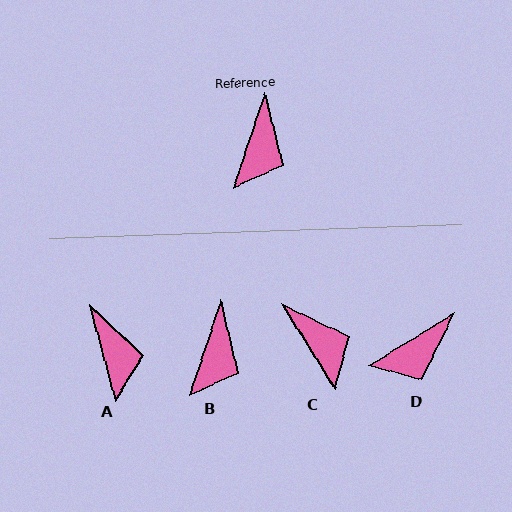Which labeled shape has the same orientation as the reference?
B.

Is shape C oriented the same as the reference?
No, it is off by about 50 degrees.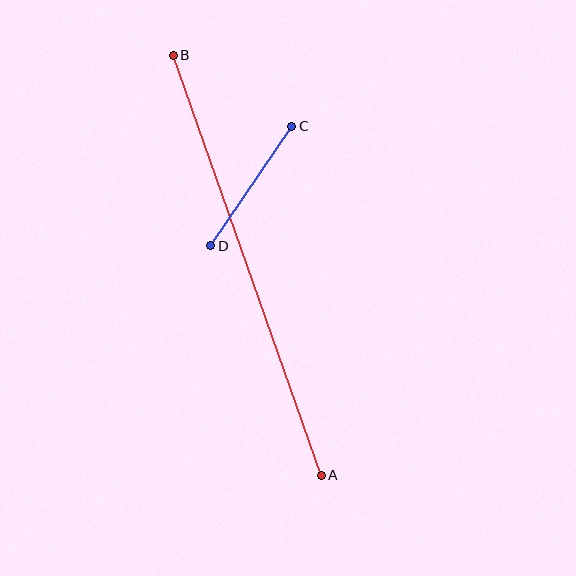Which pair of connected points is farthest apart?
Points A and B are farthest apart.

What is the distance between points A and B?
The distance is approximately 445 pixels.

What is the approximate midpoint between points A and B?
The midpoint is at approximately (247, 265) pixels.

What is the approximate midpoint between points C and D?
The midpoint is at approximately (251, 186) pixels.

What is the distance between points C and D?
The distance is approximately 145 pixels.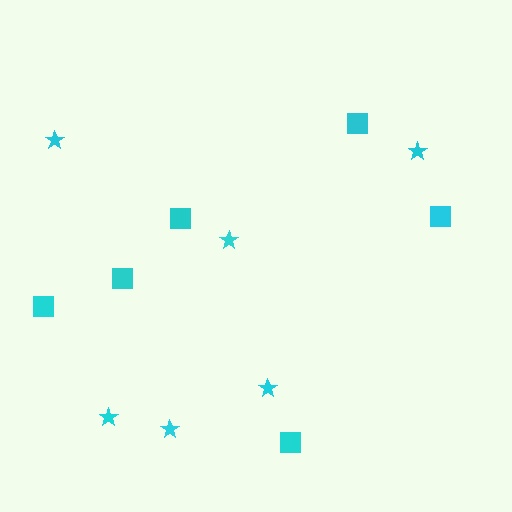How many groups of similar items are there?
There are 2 groups: one group of stars (6) and one group of squares (6).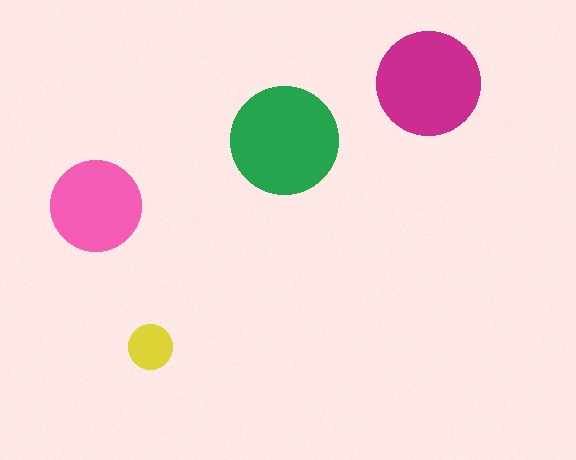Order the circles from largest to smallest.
the green one, the magenta one, the pink one, the yellow one.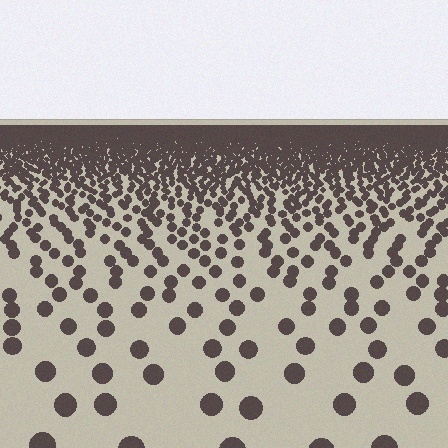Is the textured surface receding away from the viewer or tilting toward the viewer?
The surface is receding away from the viewer. Texture elements get smaller and denser toward the top.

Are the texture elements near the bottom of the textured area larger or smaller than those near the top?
Larger. Near the bottom, elements are closer to the viewer and appear at a bigger on-screen size.